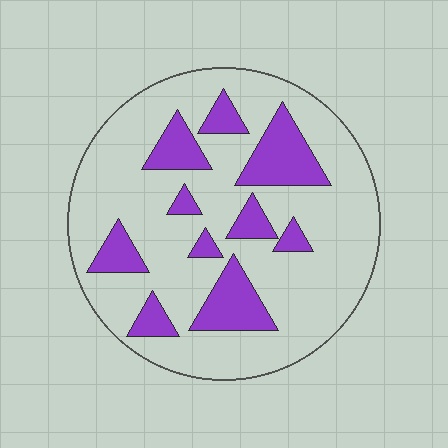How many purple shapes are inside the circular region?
10.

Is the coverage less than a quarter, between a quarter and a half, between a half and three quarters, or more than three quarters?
Less than a quarter.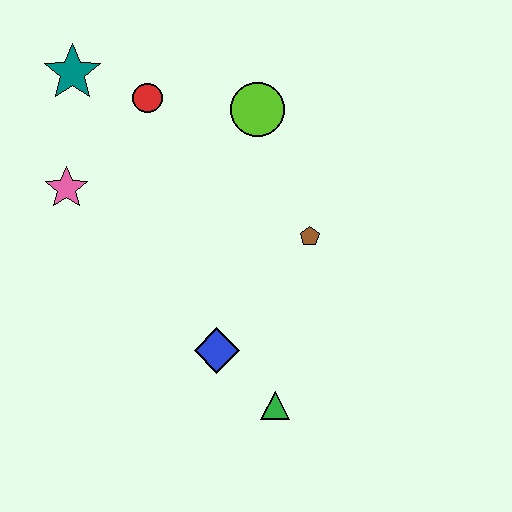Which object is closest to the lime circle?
The red circle is closest to the lime circle.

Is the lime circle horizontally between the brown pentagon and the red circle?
Yes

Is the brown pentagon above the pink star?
No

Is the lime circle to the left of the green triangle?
Yes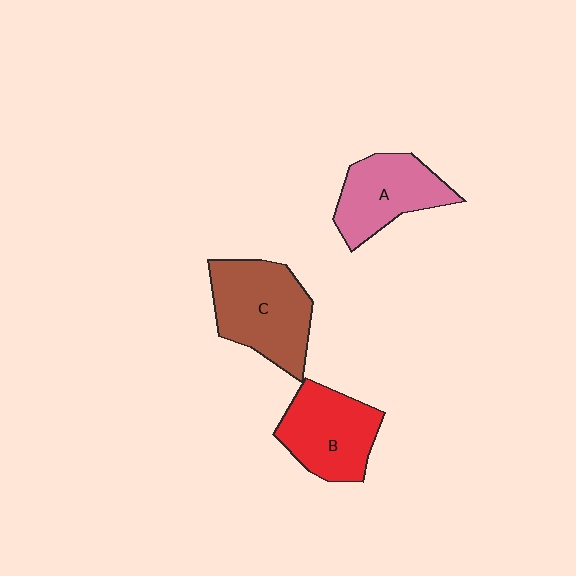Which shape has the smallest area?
Shape A (pink).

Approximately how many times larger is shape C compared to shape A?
Approximately 1.3 times.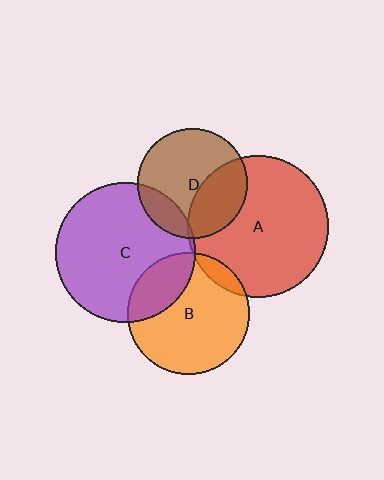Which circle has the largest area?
Circle A (red).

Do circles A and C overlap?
Yes.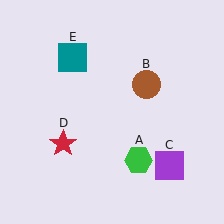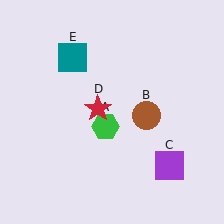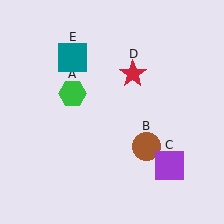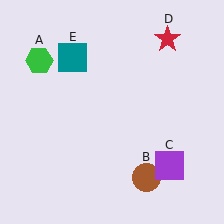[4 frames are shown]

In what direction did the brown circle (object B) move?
The brown circle (object B) moved down.